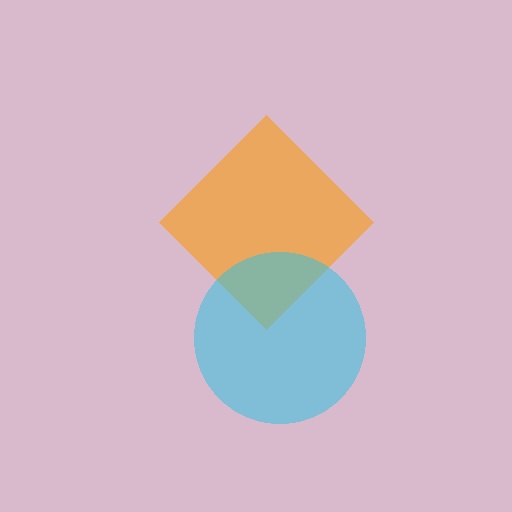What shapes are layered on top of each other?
The layered shapes are: an orange diamond, a cyan circle.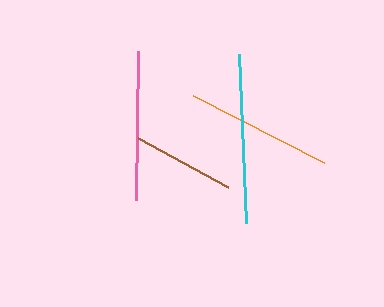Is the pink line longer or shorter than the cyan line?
The cyan line is longer than the pink line.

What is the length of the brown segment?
The brown segment is approximately 102 pixels long.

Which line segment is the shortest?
The brown line is the shortest at approximately 102 pixels.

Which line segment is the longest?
The cyan line is the longest at approximately 170 pixels.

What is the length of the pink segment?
The pink segment is approximately 149 pixels long.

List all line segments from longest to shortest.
From longest to shortest: cyan, pink, orange, brown.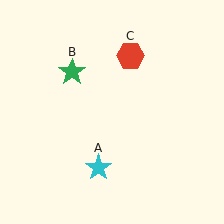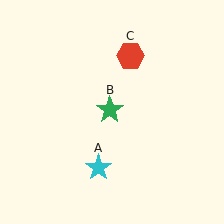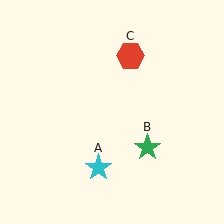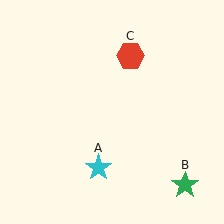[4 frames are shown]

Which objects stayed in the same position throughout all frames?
Cyan star (object A) and red hexagon (object C) remained stationary.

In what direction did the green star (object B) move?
The green star (object B) moved down and to the right.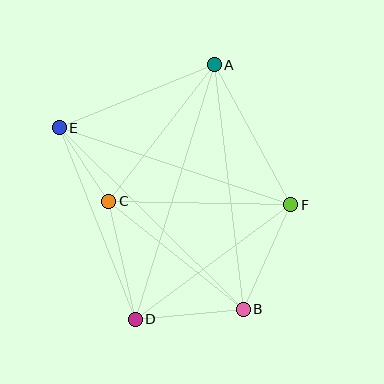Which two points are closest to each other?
Points C and E are closest to each other.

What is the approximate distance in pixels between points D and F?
The distance between D and F is approximately 193 pixels.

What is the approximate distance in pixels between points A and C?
The distance between A and C is approximately 173 pixels.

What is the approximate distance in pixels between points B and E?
The distance between B and E is approximately 259 pixels.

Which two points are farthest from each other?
Points A and D are farthest from each other.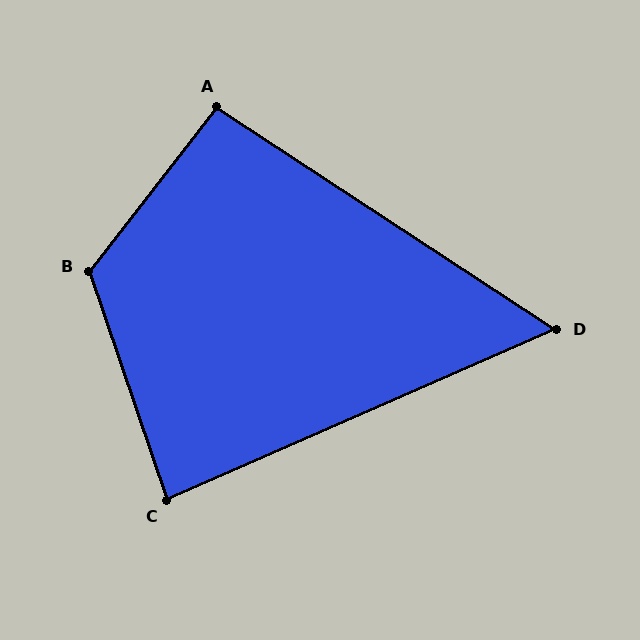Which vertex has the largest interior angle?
B, at approximately 123 degrees.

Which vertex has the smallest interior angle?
D, at approximately 57 degrees.